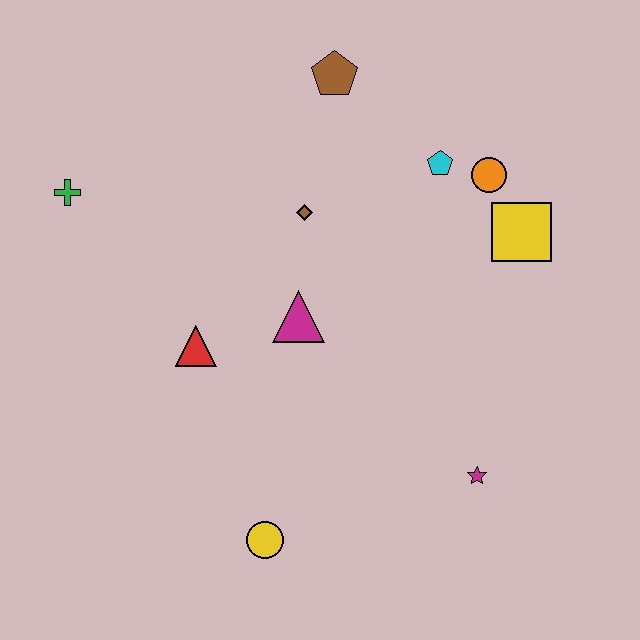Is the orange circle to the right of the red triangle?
Yes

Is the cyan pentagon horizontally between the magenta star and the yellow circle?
Yes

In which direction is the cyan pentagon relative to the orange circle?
The cyan pentagon is to the left of the orange circle.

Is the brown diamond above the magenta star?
Yes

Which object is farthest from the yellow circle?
The brown pentagon is farthest from the yellow circle.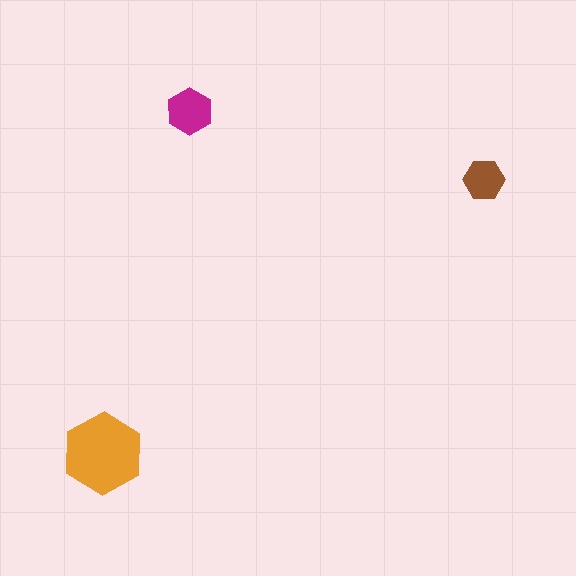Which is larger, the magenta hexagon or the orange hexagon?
The orange one.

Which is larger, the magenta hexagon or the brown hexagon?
The magenta one.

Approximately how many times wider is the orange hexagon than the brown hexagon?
About 2 times wider.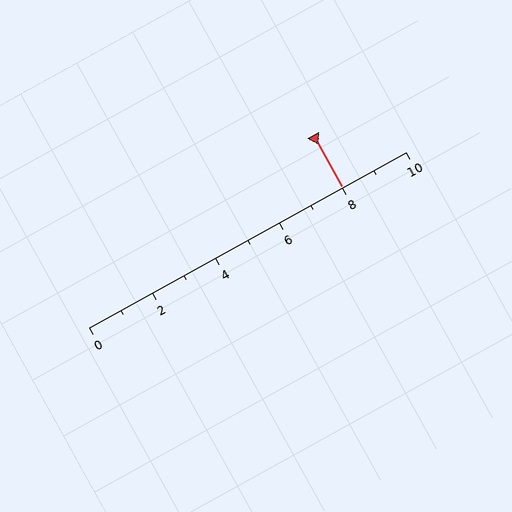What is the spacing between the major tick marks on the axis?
The major ticks are spaced 2 apart.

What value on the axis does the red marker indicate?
The marker indicates approximately 8.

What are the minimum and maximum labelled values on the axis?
The axis runs from 0 to 10.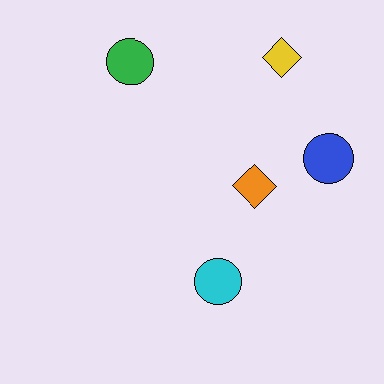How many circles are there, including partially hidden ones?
There are 3 circles.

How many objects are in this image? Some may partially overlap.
There are 5 objects.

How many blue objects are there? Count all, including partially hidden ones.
There is 1 blue object.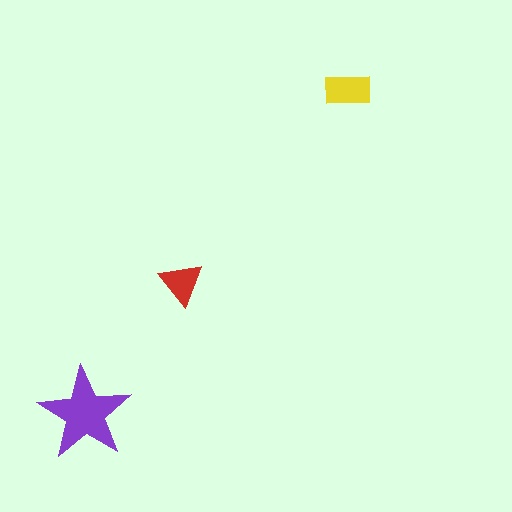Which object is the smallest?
The red triangle.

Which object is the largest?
The purple star.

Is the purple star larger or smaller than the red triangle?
Larger.